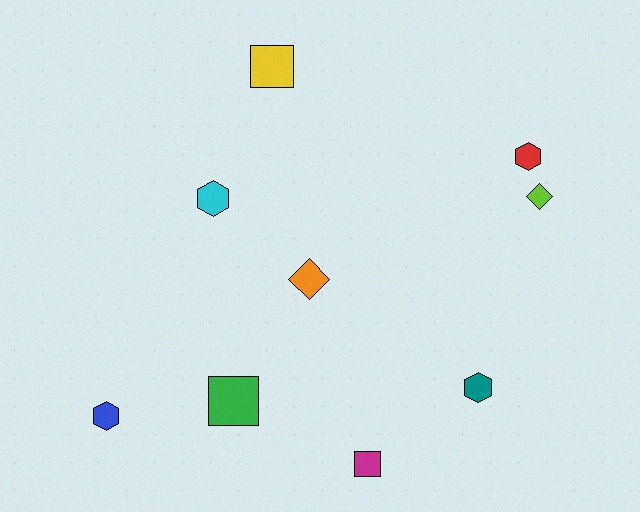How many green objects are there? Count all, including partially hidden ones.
There is 1 green object.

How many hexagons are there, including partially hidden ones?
There are 4 hexagons.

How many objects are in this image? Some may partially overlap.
There are 9 objects.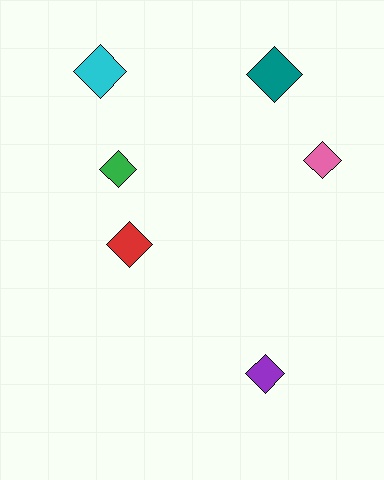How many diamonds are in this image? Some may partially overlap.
There are 6 diamonds.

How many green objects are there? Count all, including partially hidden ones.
There is 1 green object.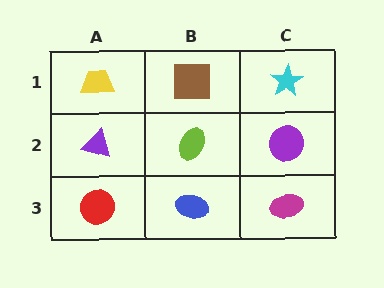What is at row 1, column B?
A brown square.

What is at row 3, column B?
A blue ellipse.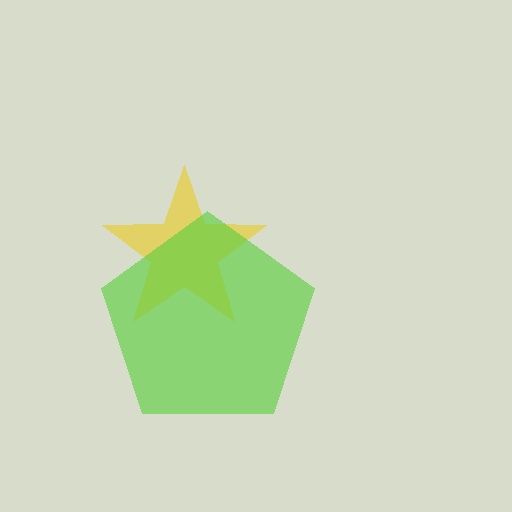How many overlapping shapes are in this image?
There are 2 overlapping shapes in the image.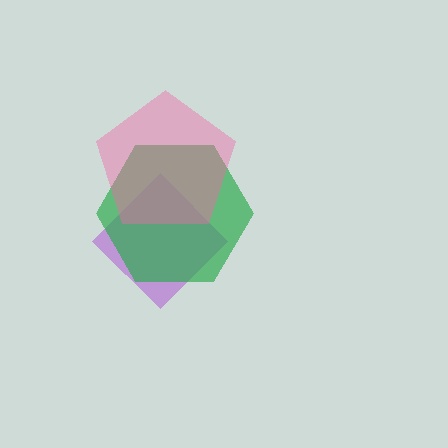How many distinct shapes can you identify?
There are 3 distinct shapes: a purple diamond, a green hexagon, a pink pentagon.